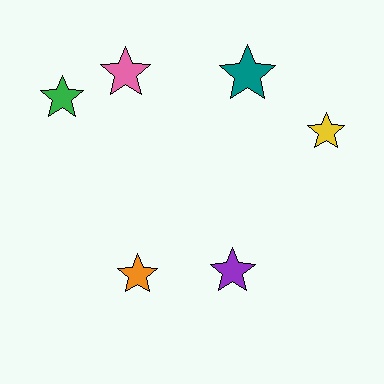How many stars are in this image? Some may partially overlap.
There are 6 stars.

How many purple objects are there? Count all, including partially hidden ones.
There is 1 purple object.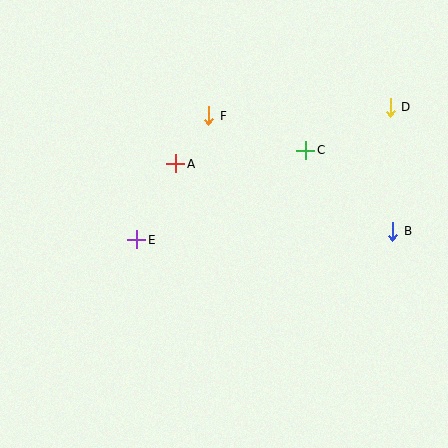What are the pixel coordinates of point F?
Point F is at (209, 116).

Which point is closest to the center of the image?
Point A at (176, 164) is closest to the center.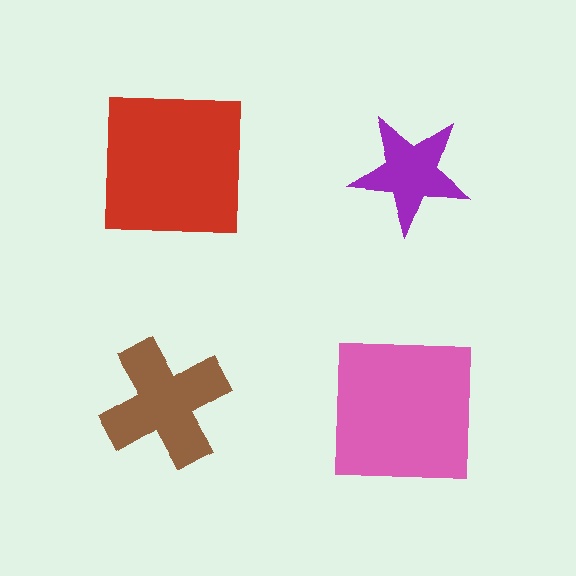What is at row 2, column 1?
A brown cross.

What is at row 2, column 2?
A pink square.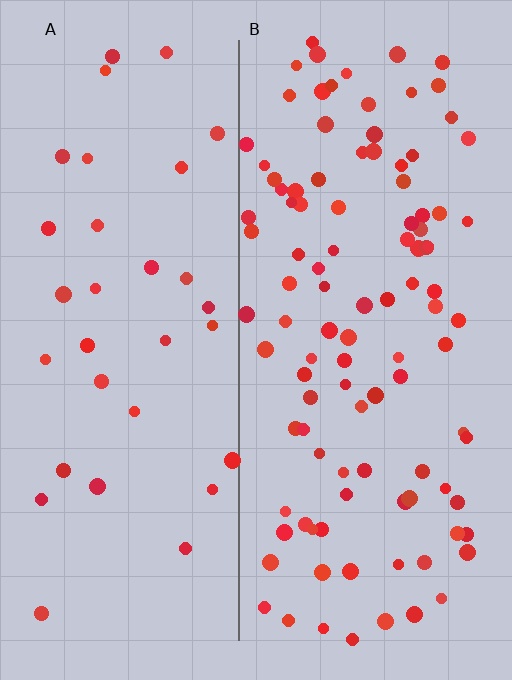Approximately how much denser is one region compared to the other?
Approximately 3.2× — region B over region A.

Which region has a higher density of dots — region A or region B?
B (the right).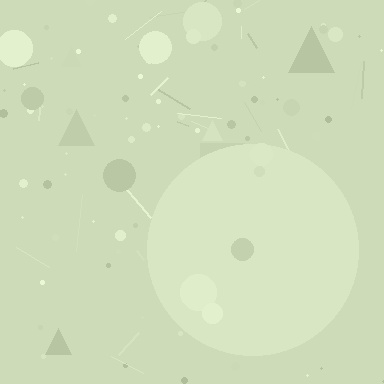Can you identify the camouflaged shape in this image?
The camouflaged shape is a circle.